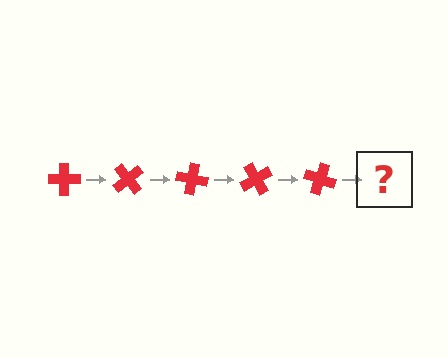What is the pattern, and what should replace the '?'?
The pattern is that the cross rotates 50 degrees each step. The '?' should be a red cross rotated 250 degrees.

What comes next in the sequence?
The next element should be a red cross rotated 250 degrees.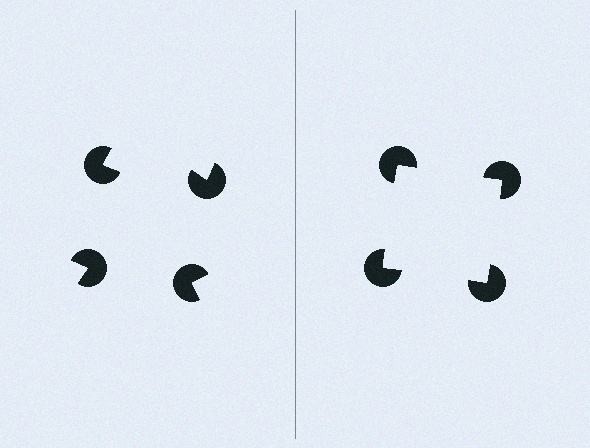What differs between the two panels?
The pac-man discs are positioned identically on both sides; only the wedge orientations differ. On the right they align to a square; on the left they are misaligned.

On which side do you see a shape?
An illusory square appears on the right side. On the left side the wedge cuts are rotated, so no coherent shape forms.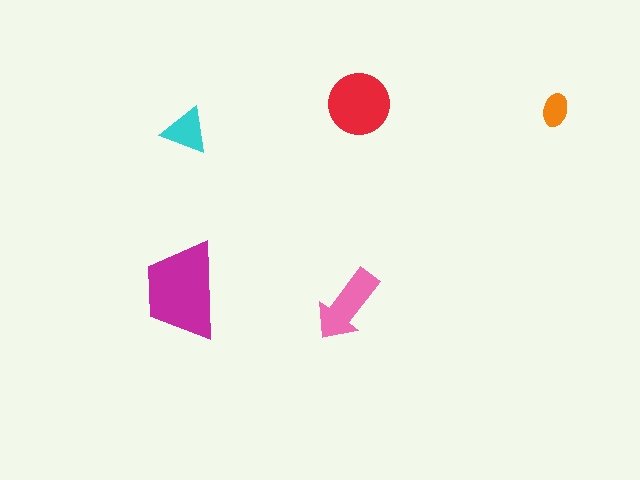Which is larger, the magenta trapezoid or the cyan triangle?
The magenta trapezoid.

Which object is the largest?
The magenta trapezoid.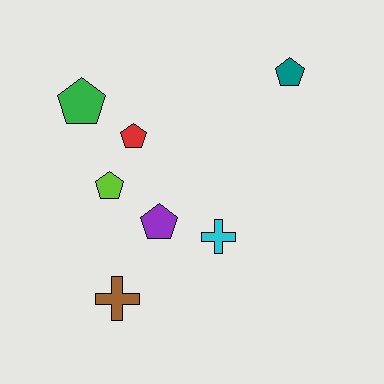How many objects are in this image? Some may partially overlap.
There are 7 objects.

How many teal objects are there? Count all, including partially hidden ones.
There is 1 teal object.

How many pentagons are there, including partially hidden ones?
There are 5 pentagons.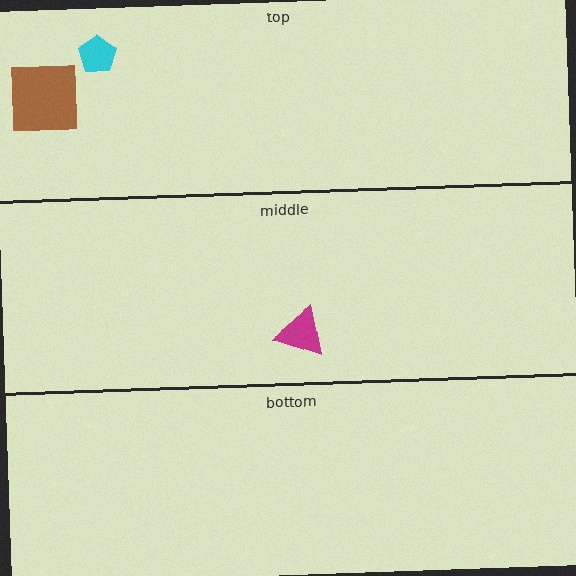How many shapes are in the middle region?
1.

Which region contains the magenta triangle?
The middle region.